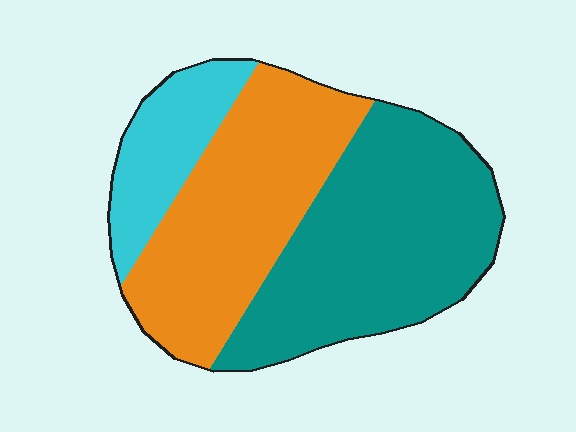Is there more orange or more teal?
Teal.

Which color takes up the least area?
Cyan, at roughly 15%.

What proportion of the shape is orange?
Orange takes up about three eighths (3/8) of the shape.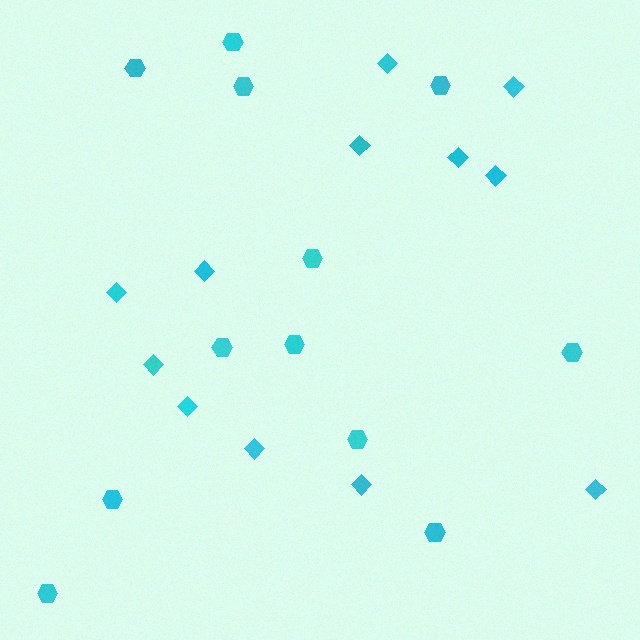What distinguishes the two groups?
There are 2 groups: one group of hexagons (12) and one group of diamonds (12).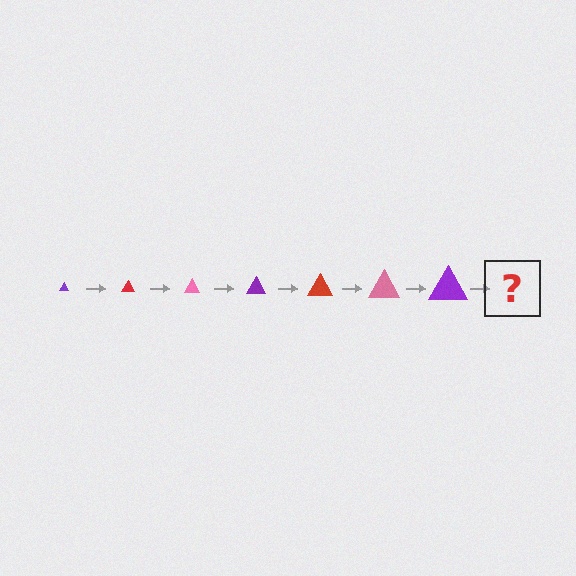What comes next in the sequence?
The next element should be a red triangle, larger than the previous one.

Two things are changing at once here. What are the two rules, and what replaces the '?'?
The two rules are that the triangle grows larger each step and the color cycles through purple, red, and pink. The '?' should be a red triangle, larger than the previous one.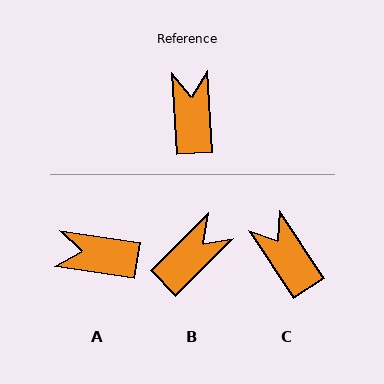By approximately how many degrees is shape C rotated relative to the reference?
Approximately 30 degrees counter-clockwise.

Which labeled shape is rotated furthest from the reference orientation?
A, about 78 degrees away.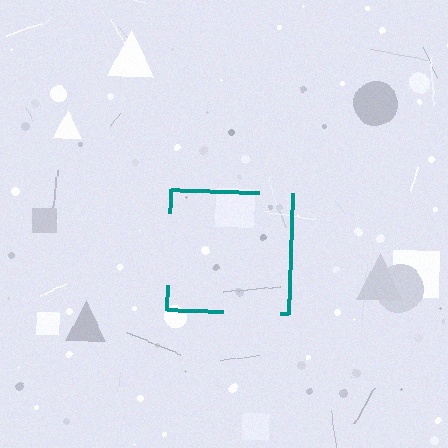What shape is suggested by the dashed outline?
The dashed outline suggests a square.